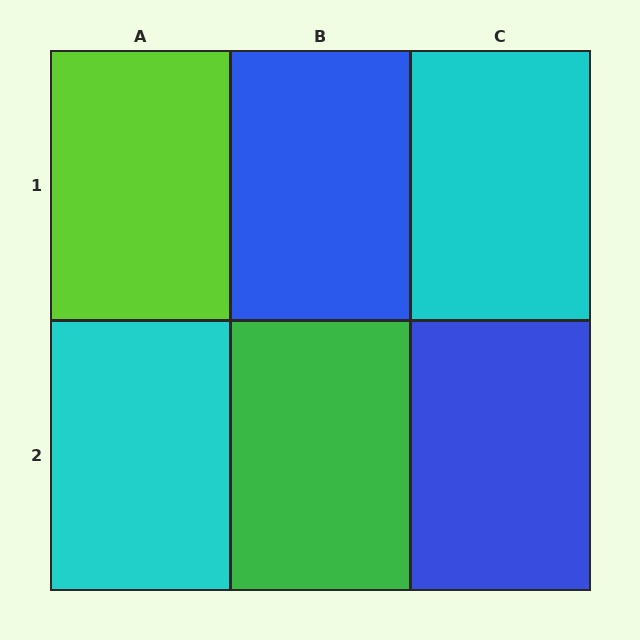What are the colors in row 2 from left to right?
Cyan, green, blue.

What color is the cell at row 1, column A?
Lime.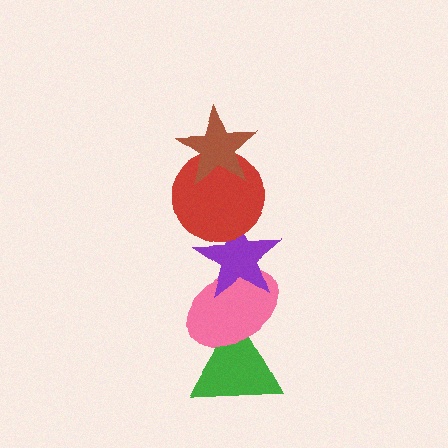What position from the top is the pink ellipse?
The pink ellipse is 4th from the top.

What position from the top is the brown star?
The brown star is 1st from the top.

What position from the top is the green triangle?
The green triangle is 5th from the top.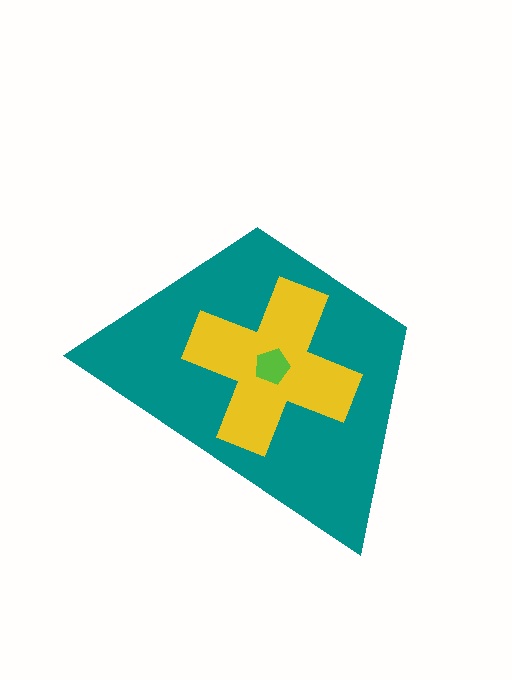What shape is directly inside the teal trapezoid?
The yellow cross.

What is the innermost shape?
The lime pentagon.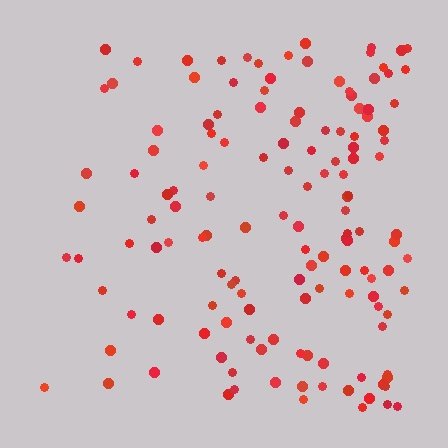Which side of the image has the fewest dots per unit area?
The left.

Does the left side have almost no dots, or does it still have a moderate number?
Still a moderate number, just noticeably fewer than the right.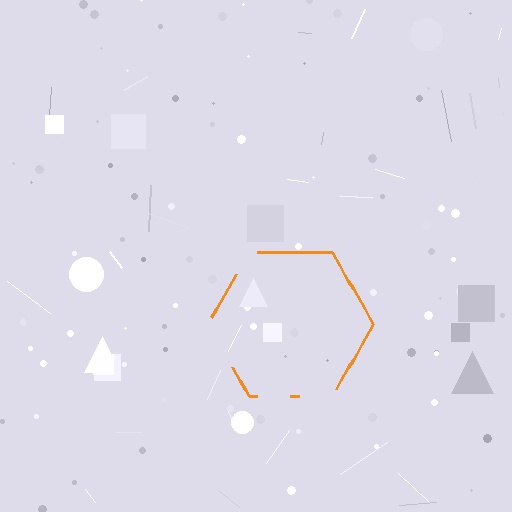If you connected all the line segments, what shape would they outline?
They would outline a hexagon.